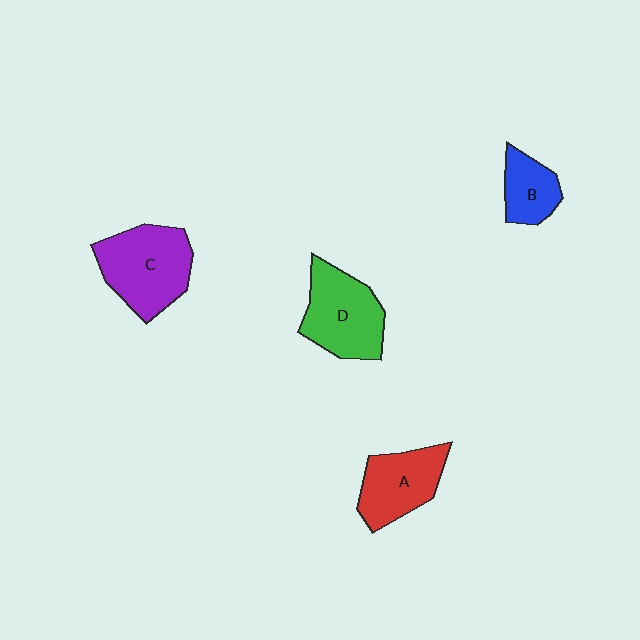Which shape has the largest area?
Shape C (purple).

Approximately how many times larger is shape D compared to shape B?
Approximately 1.8 times.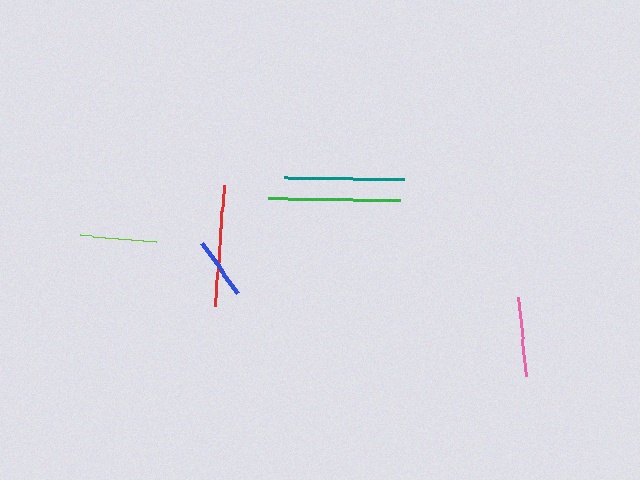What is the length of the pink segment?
The pink segment is approximately 80 pixels long.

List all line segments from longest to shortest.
From longest to shortest: green, red, teal, pink, lime, blue.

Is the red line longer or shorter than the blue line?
The red line is longer than the blue line.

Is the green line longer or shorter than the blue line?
The green line is longer than the blue line.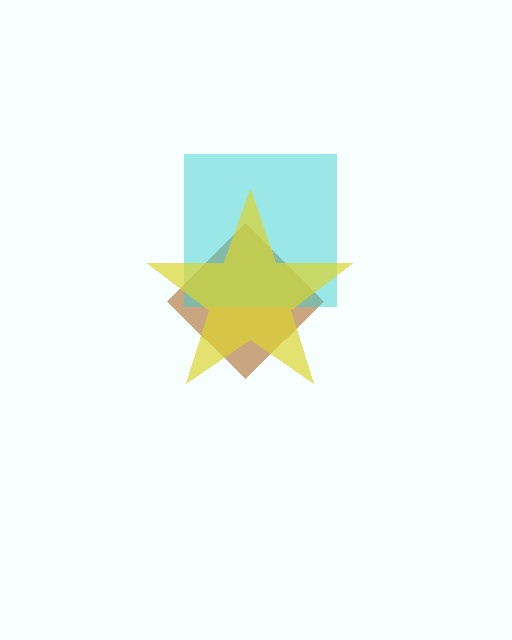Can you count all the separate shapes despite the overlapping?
Yes, there are 3 separate shapes.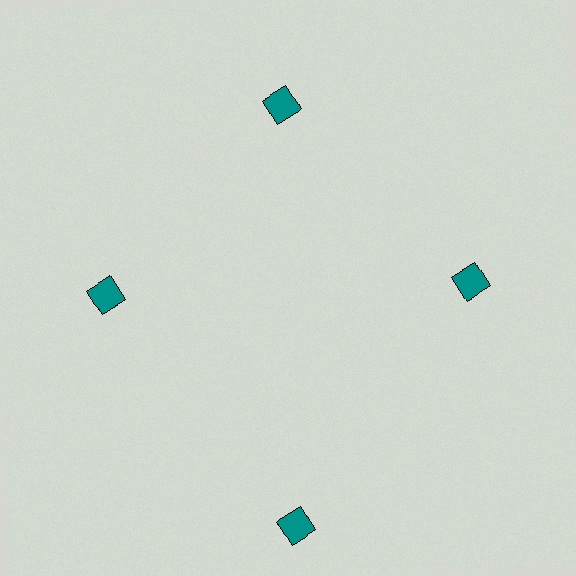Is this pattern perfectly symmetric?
No. The 4 teal diamonds are arranged in a ring, but one element near the 6 o'clock position is pushed outward from the center, breaking the 4-fold rotational symmetry.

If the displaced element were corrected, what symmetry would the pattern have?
It would have 4-fold rotational symmetry — the pattern would map onto itself every 90 degrees.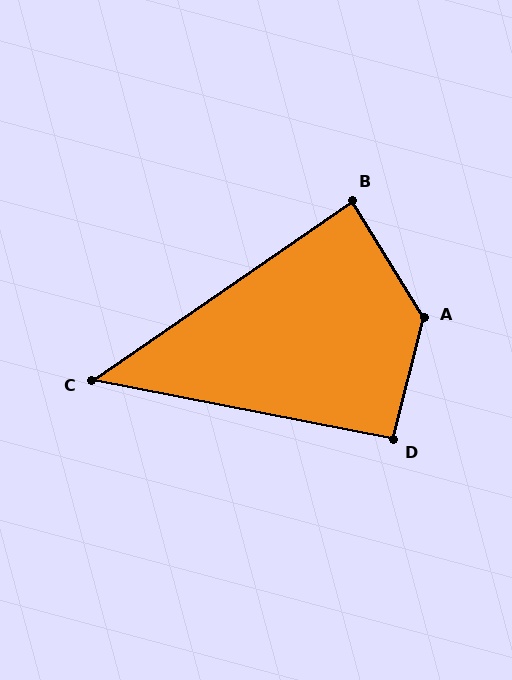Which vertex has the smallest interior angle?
C, at approximately 46 degrees.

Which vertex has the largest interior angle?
A, at approximately 134 degrees.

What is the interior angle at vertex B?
Approximately 87 degrees (approximately right).